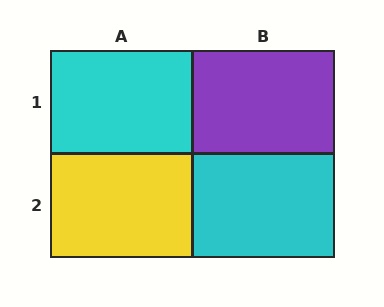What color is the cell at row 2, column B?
Cyan.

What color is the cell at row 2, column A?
Yellow.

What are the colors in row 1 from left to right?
Cyan, purple.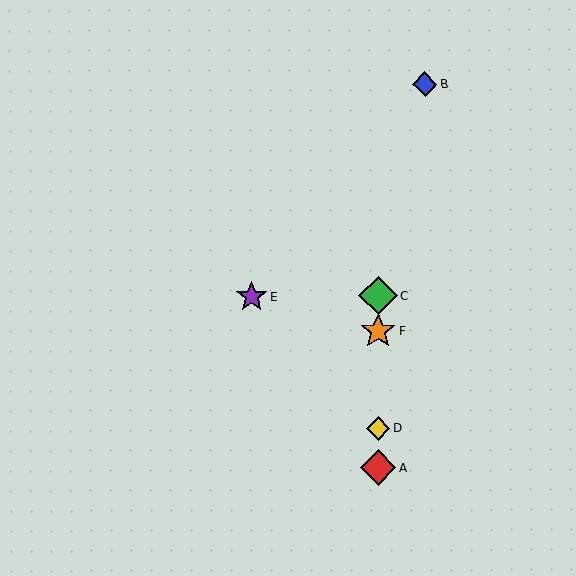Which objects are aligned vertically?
Objects A, C, D, F are aligned vertically.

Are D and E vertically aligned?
No, D is at x≈378 and E is at x≈252.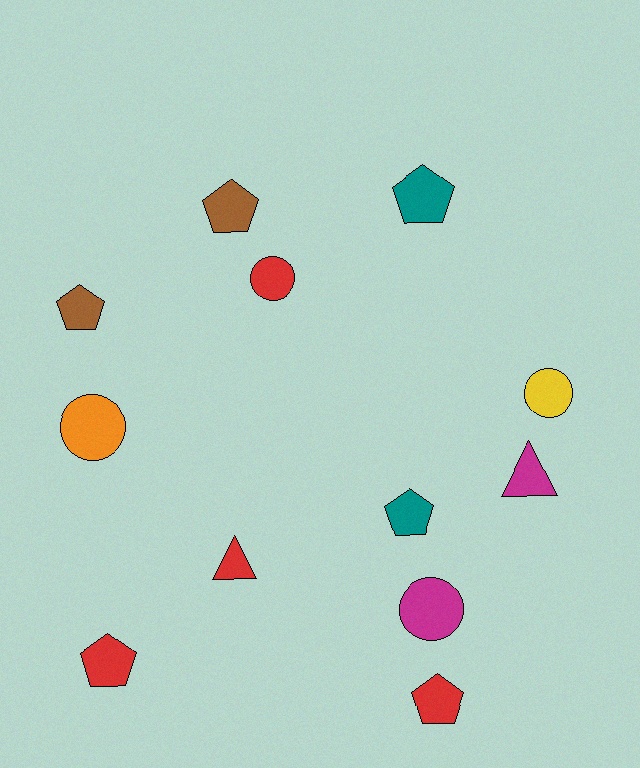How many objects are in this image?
There are 12 objects.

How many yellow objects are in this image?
There is 1 yellow object.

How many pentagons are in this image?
There are 6 pentagons.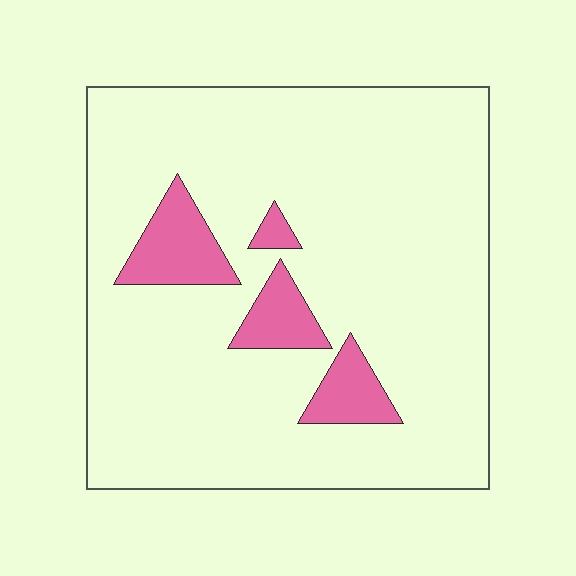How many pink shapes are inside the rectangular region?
4.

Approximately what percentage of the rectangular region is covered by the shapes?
Approximately 10%.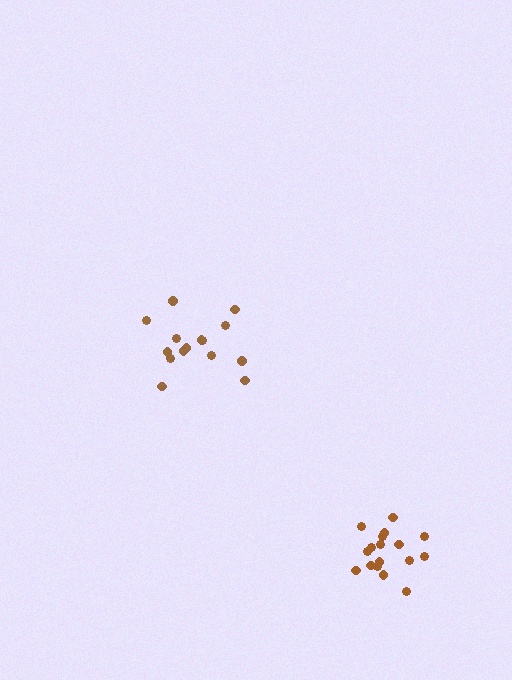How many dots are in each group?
Group 1: 15 dots, Group 2: 17 dots (32 total).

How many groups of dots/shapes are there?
There are 2 groups.